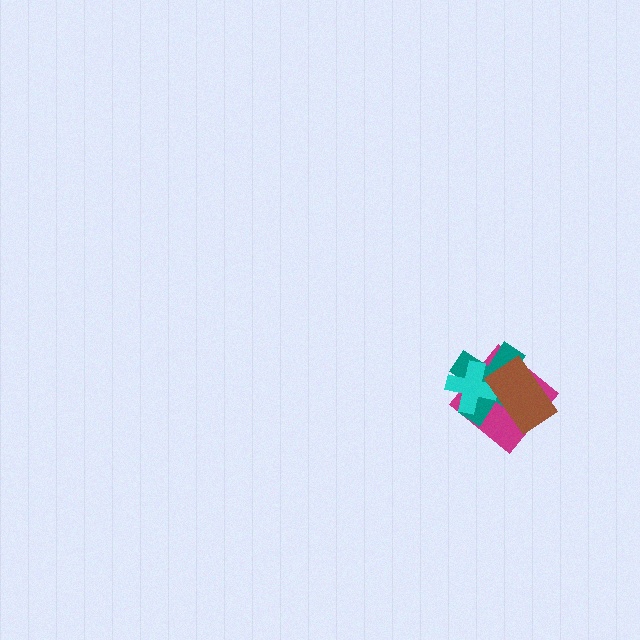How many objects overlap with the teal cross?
3 objects overlap with the teal cross.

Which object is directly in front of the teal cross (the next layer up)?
The cyan cross is directly in front of the teal cross.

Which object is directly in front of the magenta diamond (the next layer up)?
The teal cross is directly in front of the magenta diamond.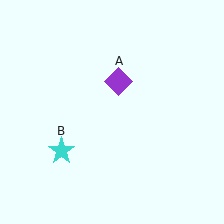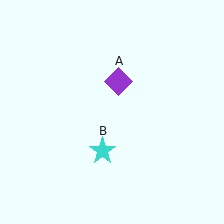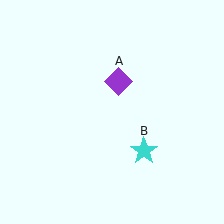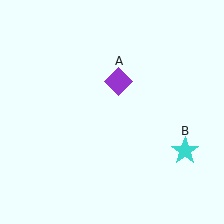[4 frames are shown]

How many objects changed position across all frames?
1 object changed position: cyan star (object B).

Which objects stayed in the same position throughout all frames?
Purple diamond (object A) remained stationary.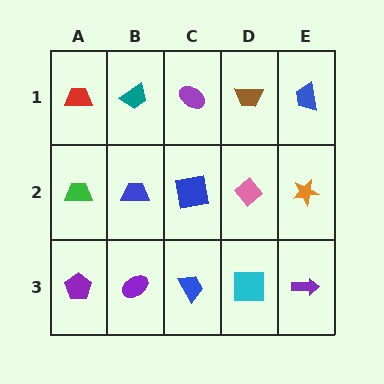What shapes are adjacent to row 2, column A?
A red trapezoid (row 1, column A), a purple pentagon (row 3, column A), a blue trapezoid (row 2, column B).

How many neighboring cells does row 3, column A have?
2.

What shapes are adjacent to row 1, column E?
An orange star (row 2, column E), a brown trapezoid (row 1, column D).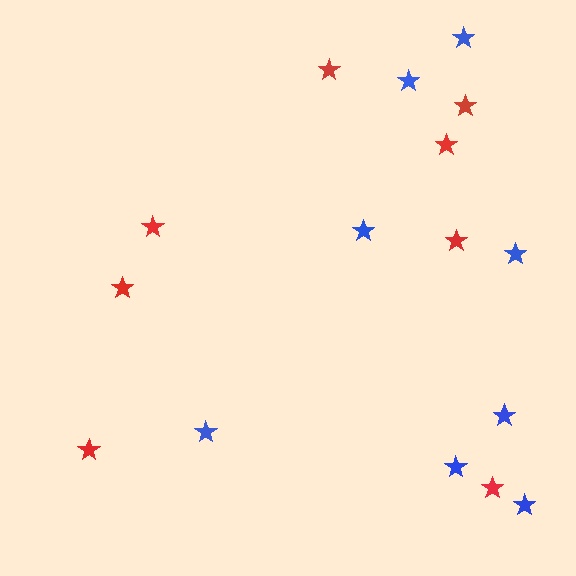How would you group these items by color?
There are 2 groups: one group of blue stars (8) and one group of red stars (8).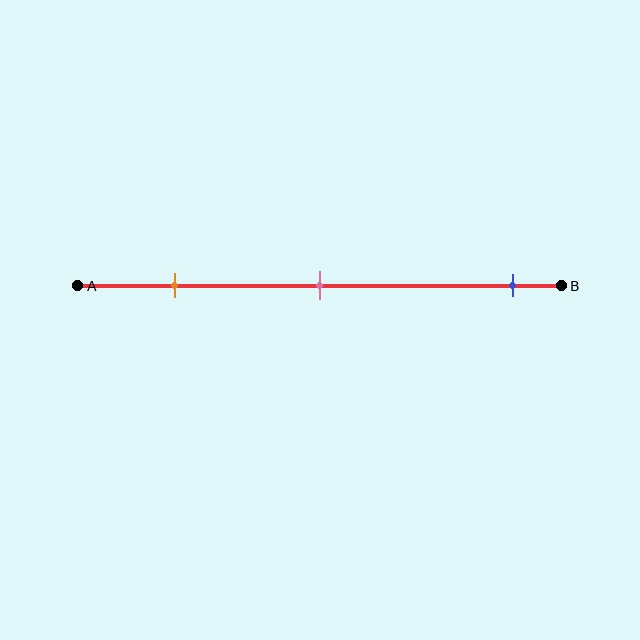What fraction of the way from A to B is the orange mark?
The orange mark is approximately 20% (0.2) of the way from A to B.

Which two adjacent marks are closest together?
The orange and pink marks are the closest adjacent pair.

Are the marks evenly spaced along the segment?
No, the marks are not evenly spaced.